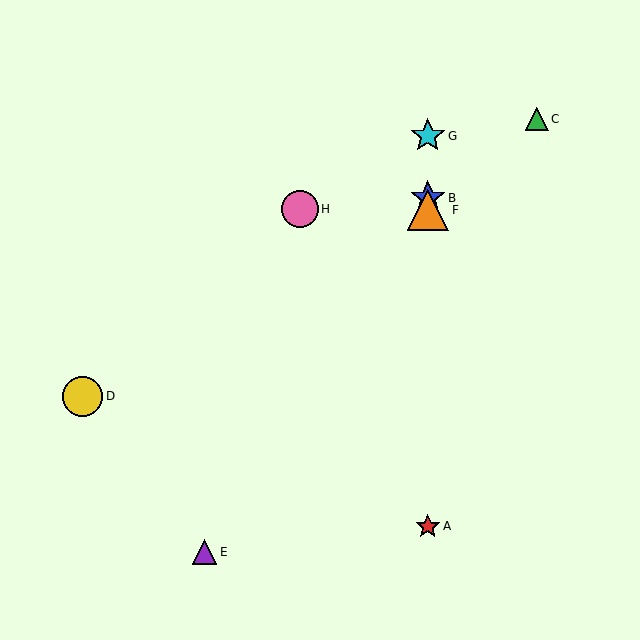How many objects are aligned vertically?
4 objects (A, B, F, G) are aligned vertically.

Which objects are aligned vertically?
Objects A, B, F, G are aligned vertically.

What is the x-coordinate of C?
Object C is at x≈537.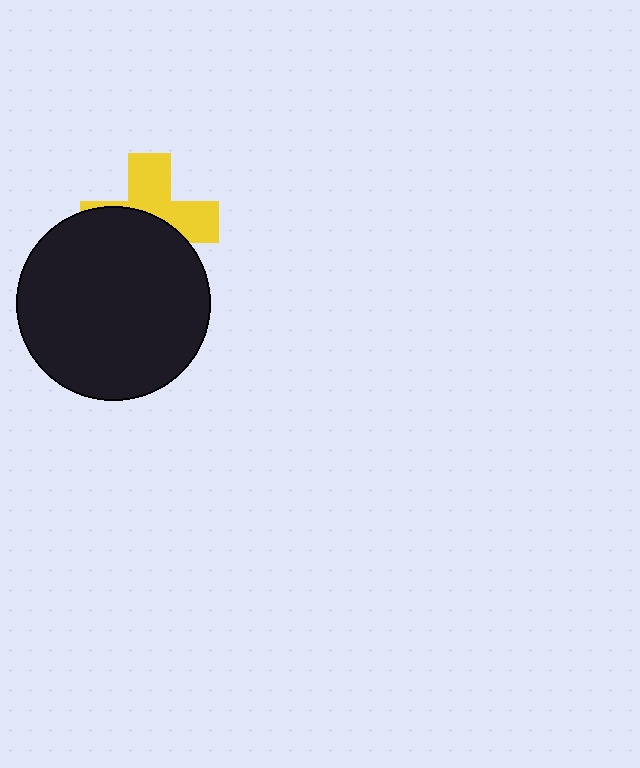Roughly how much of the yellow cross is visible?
About half of it is visible (roughly 47%).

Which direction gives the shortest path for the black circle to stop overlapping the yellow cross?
Moving down gives the shortest separation.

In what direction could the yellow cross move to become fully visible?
The yellow cross could move up. That would shift it out from behind the black circle entirely.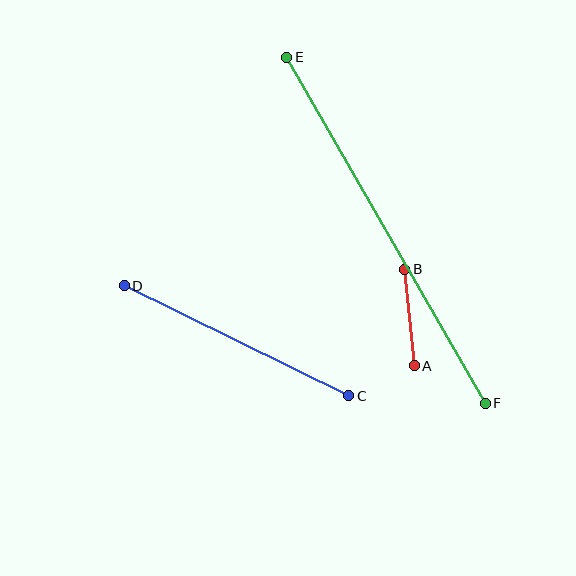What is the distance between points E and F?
The distance is approximately 399 pixels.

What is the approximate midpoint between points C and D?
The midpoint is at approximately (237, 341) pixels.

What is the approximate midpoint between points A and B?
The midpoint is at approximately (410, 317) pixels.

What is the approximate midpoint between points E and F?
The midpoint is at approximately (386, 230) pixels.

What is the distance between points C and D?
The distance is approximately 250 pixels.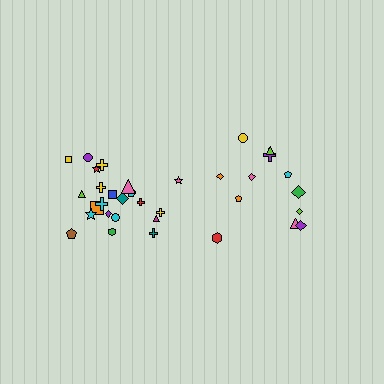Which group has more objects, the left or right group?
The left group.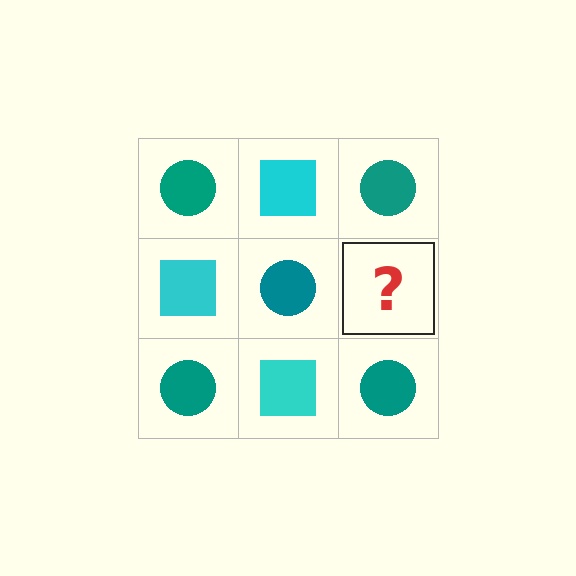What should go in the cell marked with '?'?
The missing cell should contain a cyan square.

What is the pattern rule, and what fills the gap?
The rule is that it alternates teal circle and cyan square in a checkerboard pattern. The gap should be filled with a cyan square.